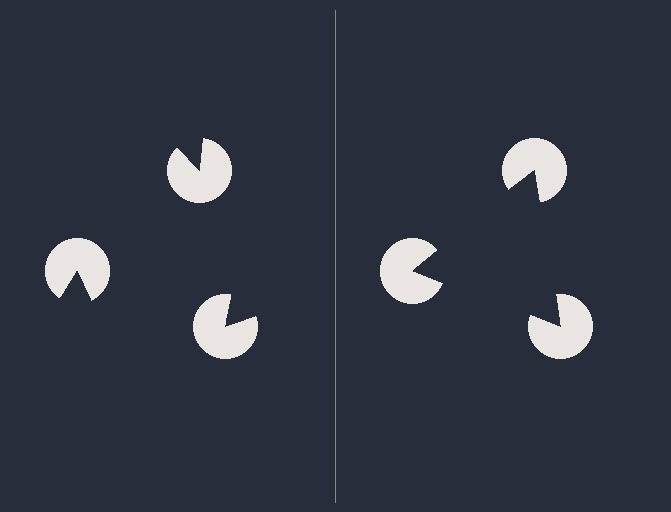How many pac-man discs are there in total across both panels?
6 — 3 on each side.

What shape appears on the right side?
An illusory triangle.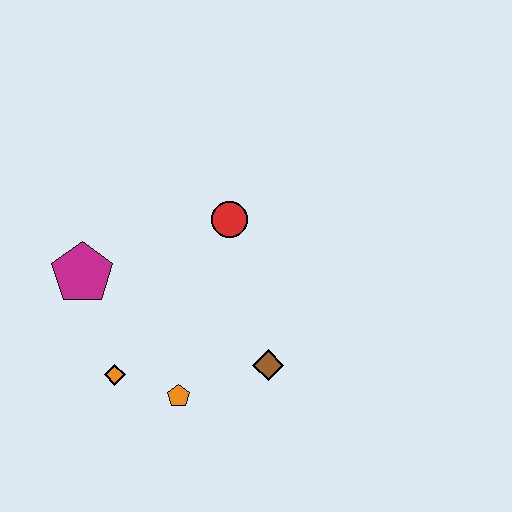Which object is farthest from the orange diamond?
The red circle is farthest from the orange diamond.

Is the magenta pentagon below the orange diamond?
No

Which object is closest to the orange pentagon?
The orange diamond is closest to the orange pentagon.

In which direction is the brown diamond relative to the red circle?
The brown diamond is below the red circle.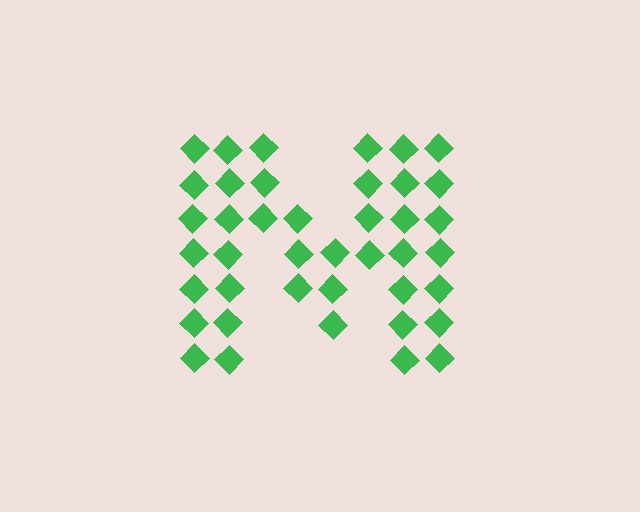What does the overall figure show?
The overall figure shows the letter M.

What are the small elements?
The small elements are diamonds.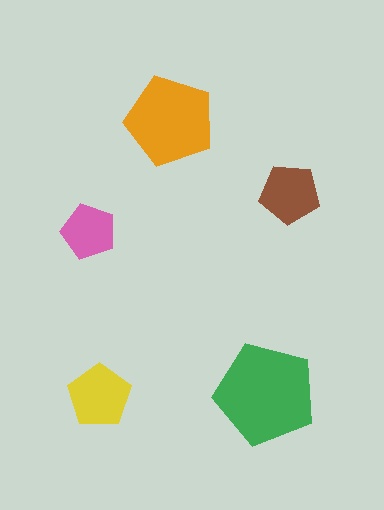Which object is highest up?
The orange pentagon is topmost.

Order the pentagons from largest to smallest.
the green one, the orange one, the yellow one, the brown one, the pink one.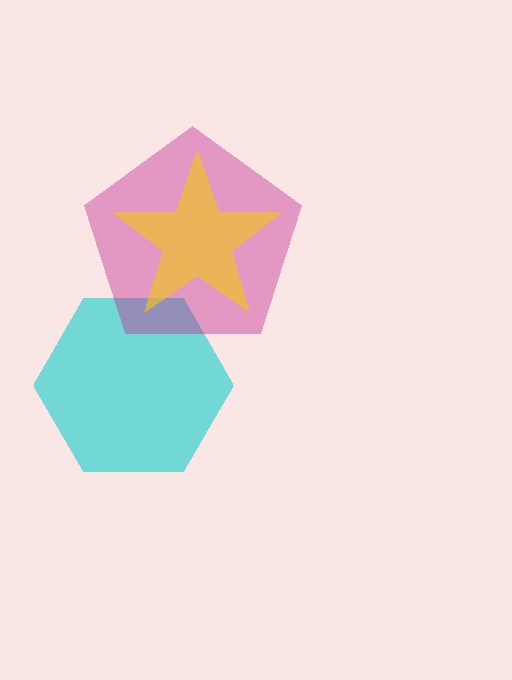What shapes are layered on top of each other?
The layered shapes are: a cyan hexagon, a magenta pentagon, a yellow star.